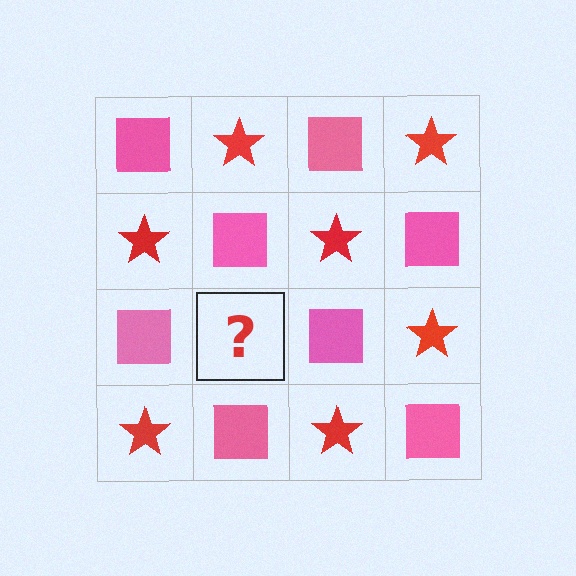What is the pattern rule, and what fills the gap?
The rule is that it alternates pink square and red star in a checkerboard pattern. The gap should be filled with a red star.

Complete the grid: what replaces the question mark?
The question mark should be replaced with a red star.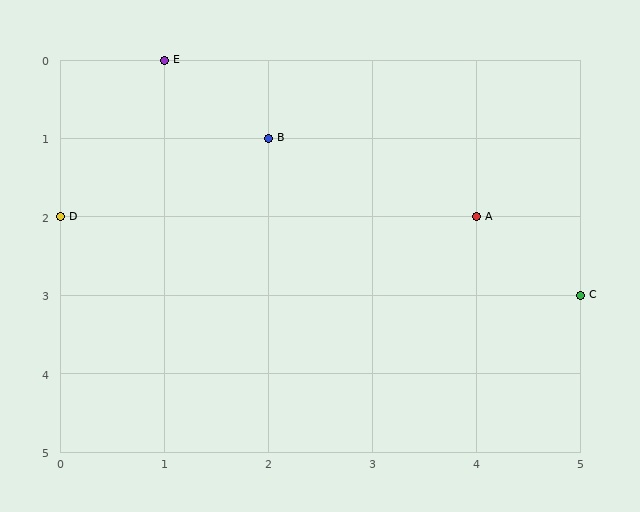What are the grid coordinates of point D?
Point D is at grid coordinates (0, 2).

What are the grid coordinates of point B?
Point B is at grid coordinates (2, 1).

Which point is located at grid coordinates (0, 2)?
Point D is at (0, 2).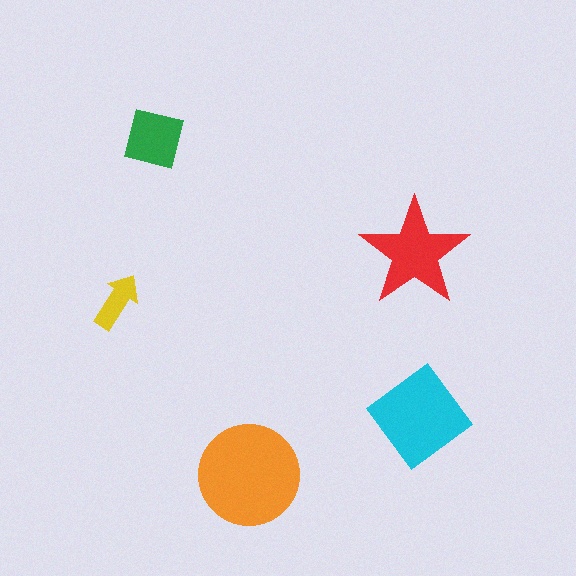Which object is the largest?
The orange circle.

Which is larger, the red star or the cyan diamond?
The cyan diamond.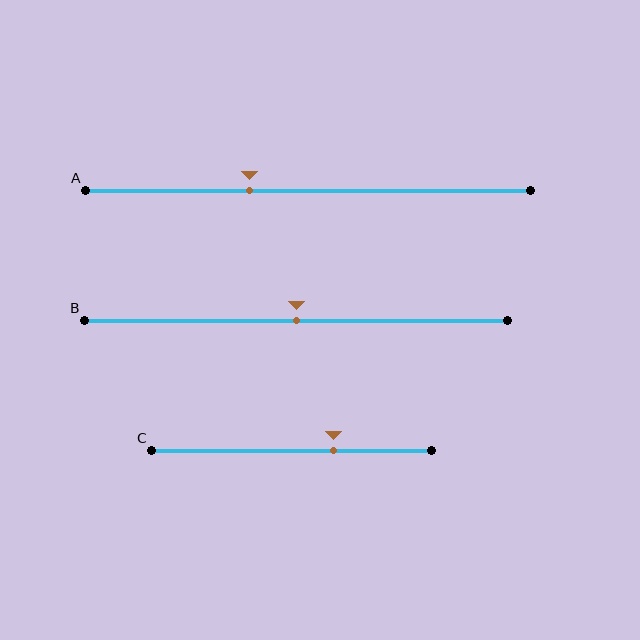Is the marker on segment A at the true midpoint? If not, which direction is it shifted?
No, the marker on segment A is shifted to the left by about 13% of the segment length.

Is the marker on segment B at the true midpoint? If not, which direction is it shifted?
Yes, the marker on segment B is at the true midpoint.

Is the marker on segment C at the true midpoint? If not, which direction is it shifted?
No, the marker on segment C is shifted to the right by about 15% of the segment length.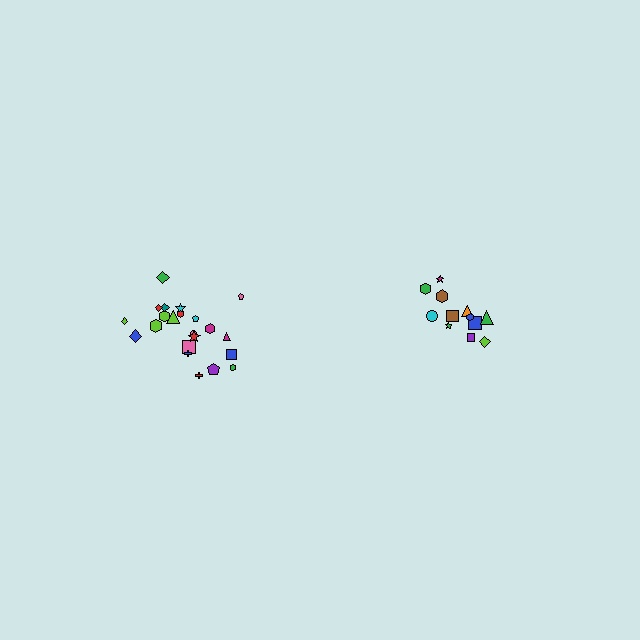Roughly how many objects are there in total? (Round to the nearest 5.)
Roughly 35 objects in total.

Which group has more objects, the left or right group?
The left group.